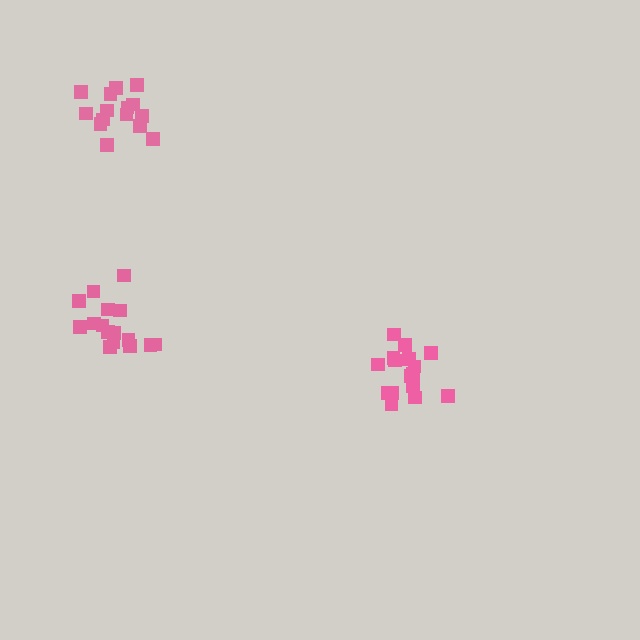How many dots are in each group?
Group 1: 16 dots, Group 2: 16 dots, Group 3: 15 dots (47 total).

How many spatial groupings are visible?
There are 3 spatial groupings.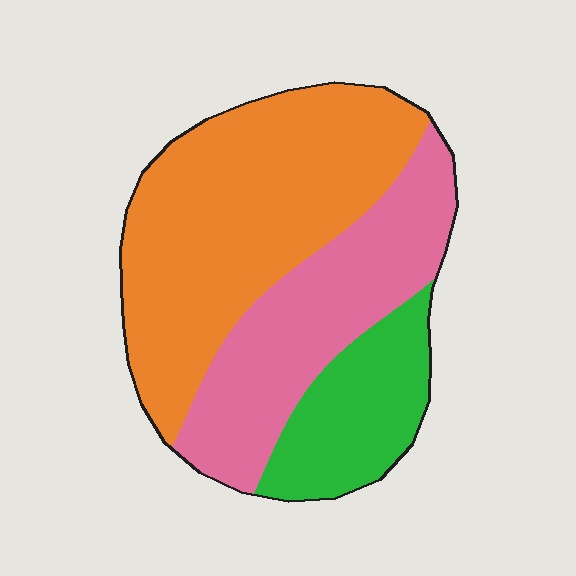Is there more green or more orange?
Orange.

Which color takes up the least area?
Green, at roughly 20%.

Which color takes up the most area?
Orange, at roughly 50%.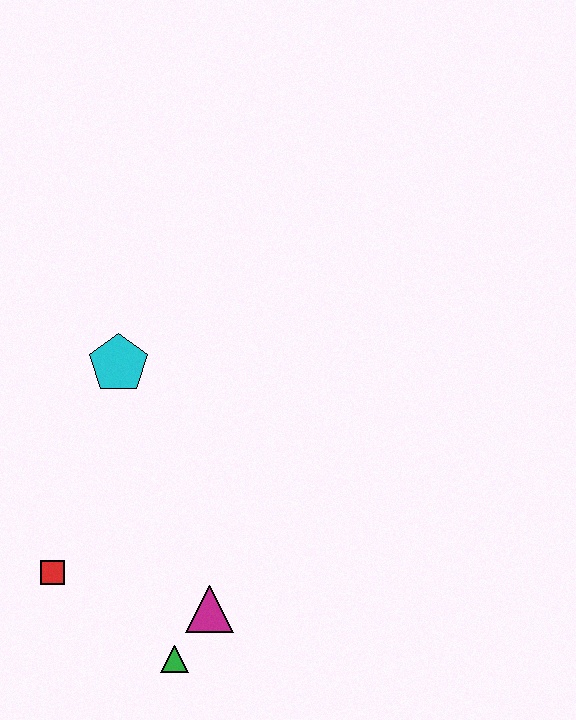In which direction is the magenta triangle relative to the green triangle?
The magenta triangle is above the green triangle.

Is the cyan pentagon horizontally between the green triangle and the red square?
Yes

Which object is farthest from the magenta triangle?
The cyan pentagon is farthest from the magenta triangle.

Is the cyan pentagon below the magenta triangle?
No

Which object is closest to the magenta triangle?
The green triangle is closest to the magenta triangle.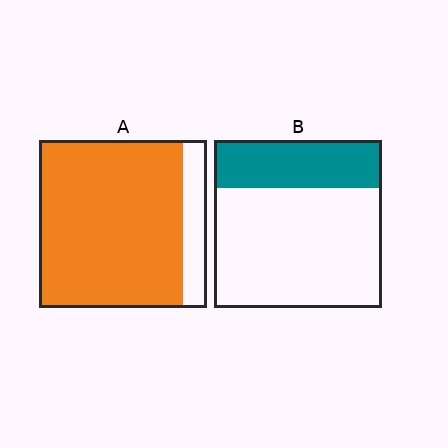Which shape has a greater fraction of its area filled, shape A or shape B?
Shape A.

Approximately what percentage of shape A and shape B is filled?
A is approximately 85% and B is approximately 30%.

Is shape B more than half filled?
No.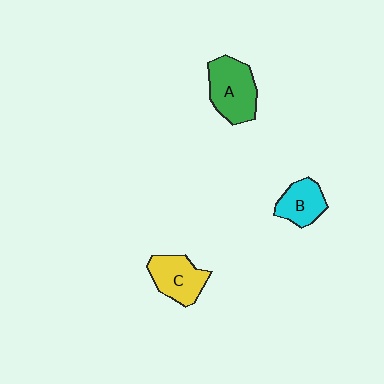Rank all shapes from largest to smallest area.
From largest to smallest: A (green), C (yellow), B (cyan).